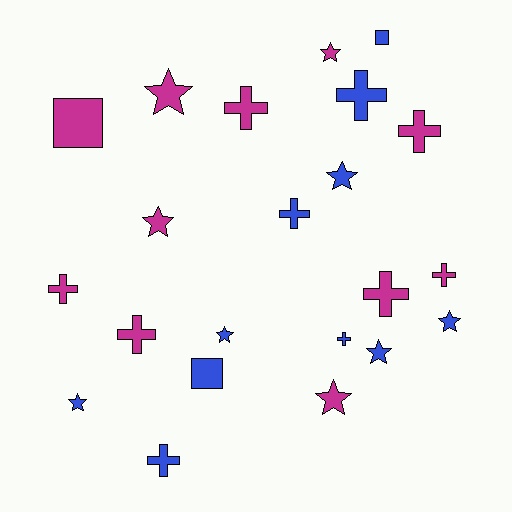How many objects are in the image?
There are 22 objects.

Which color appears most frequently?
Blue, with 11 objects.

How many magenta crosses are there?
There are 6 magenta crosses.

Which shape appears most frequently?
Cross, with 10 objects.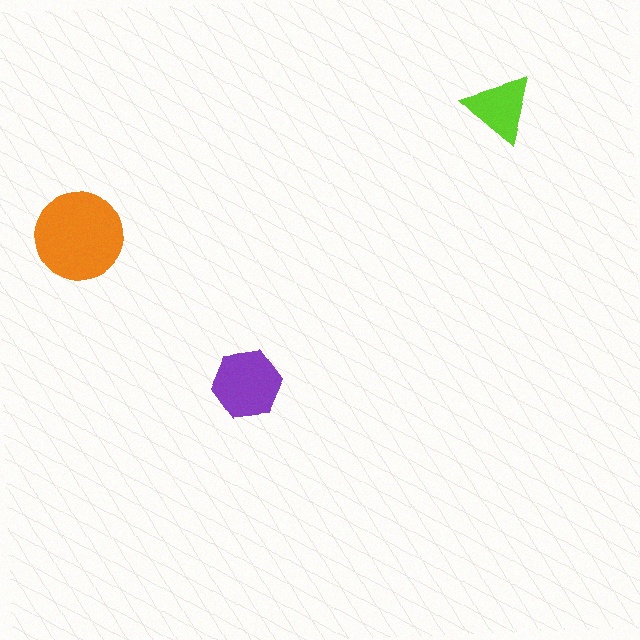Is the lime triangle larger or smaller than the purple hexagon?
Smaller.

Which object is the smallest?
The lime triangle.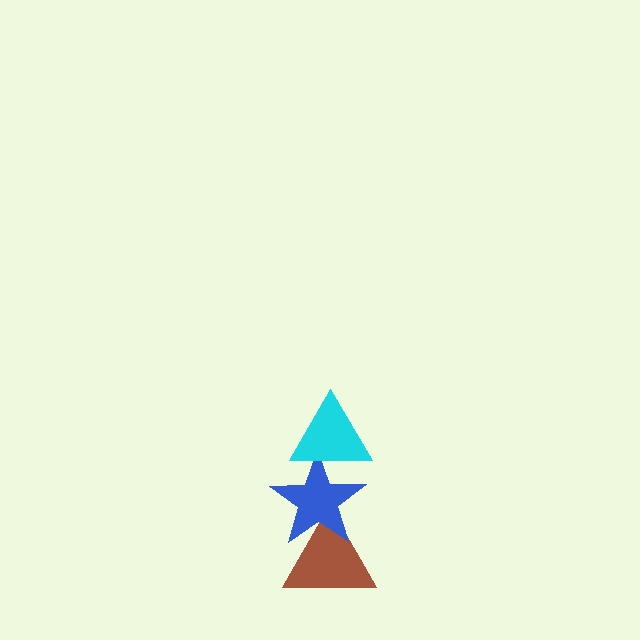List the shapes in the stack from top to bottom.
From top to bottom: the cyan triangle, the blue star, the brown triangle.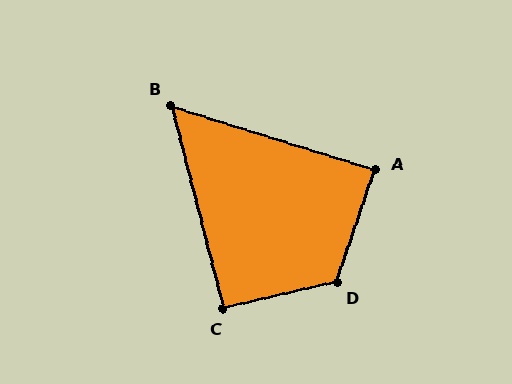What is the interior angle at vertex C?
Approximately 91 degrees (approximately right).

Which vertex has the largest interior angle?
D, at approximately 122 degrees.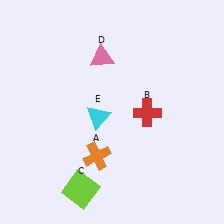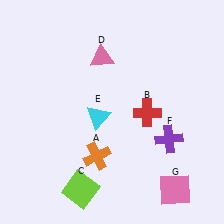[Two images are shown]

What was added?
A purple cross (F), a pink square (G) were added in Image 2.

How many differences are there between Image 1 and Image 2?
There are 2 differences between the two images.